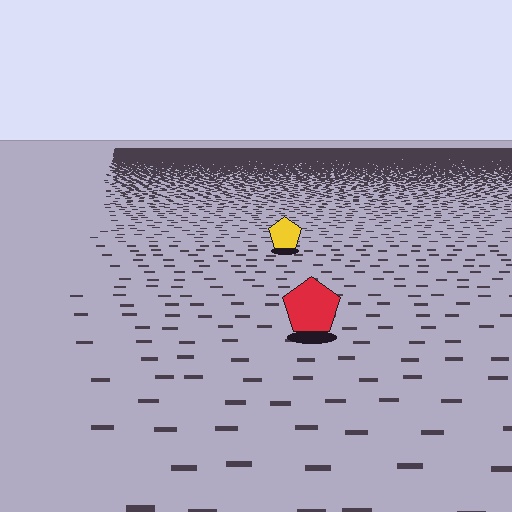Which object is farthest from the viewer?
The yellow pentagon is farthest from the viewer. It appears smaller and the ground texture around it is denser.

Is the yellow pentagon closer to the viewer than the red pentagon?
No. The red pentagon is closer — you can tell from the texture gradient: the ground texture is coarser near it.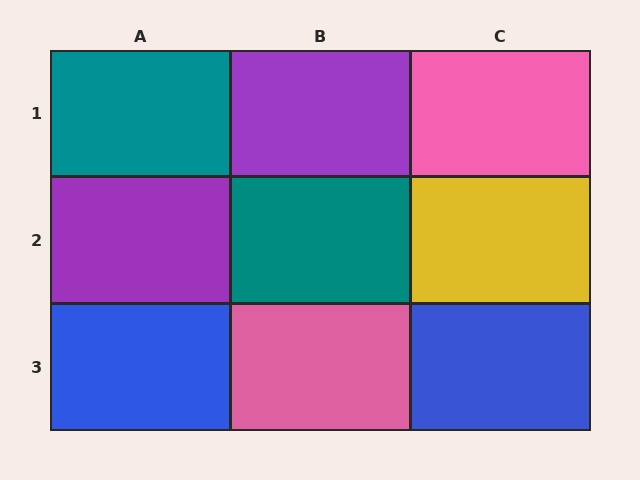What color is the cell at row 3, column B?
Pink.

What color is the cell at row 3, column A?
Blue.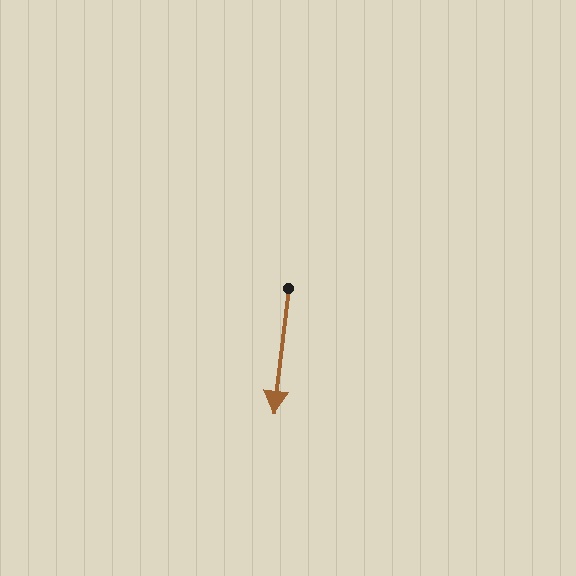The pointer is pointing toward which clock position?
Roughly 6 o'clock.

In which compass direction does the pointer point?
South.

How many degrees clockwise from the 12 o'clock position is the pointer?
Approximately 187 degrees.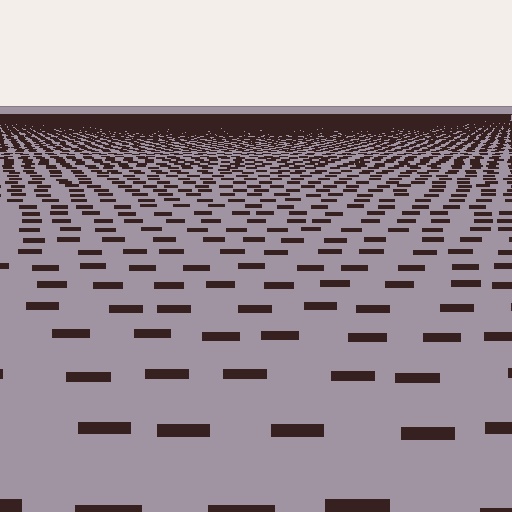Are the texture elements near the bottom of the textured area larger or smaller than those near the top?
Larger. Near the bottom, elements are closer to the viewer and appear at a bigger on-screen size.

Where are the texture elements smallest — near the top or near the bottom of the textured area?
Near the top.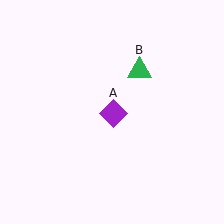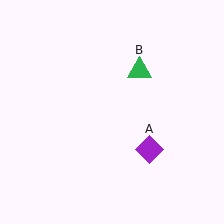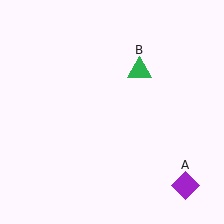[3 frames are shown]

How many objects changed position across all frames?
1 object changed position: purple diamond (object A).